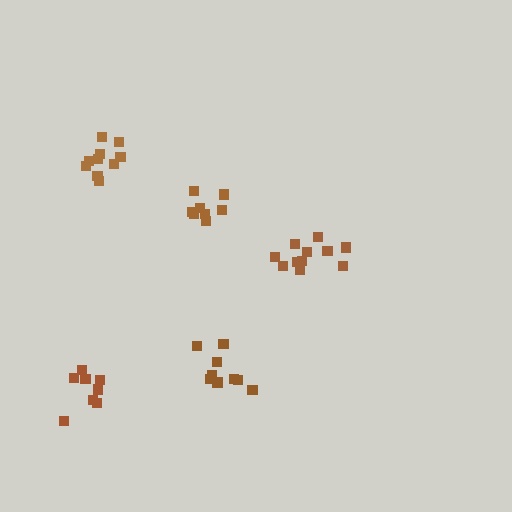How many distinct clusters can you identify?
There are 5 distinct clusters.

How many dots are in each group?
Group 1: 8 dots, Group 2: 11 dots, Group 3: 9 dots, Group 4: 8 dots, Group 5: 10 dots (46 total).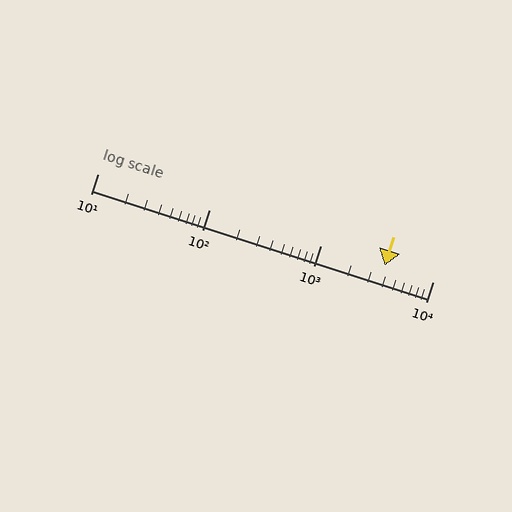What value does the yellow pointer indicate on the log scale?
The pointer indicates approximately 3700.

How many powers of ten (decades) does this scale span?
The scale spans 3 decades, from 10 to 10000.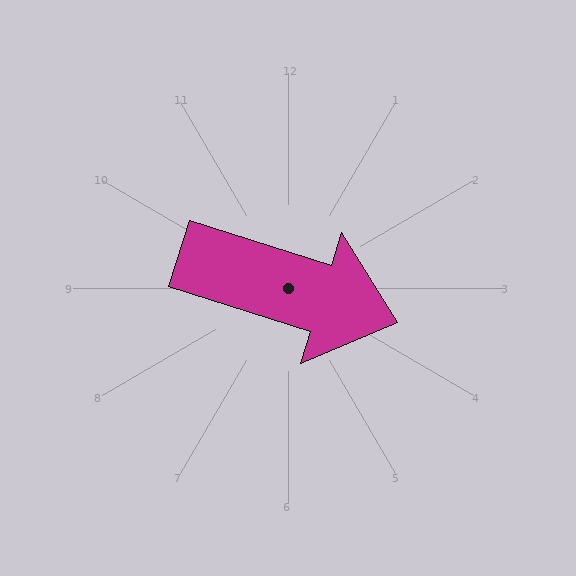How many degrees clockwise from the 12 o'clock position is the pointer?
Approximately 108 degrees.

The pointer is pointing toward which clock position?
Roughly 4 o'clock.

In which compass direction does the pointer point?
East.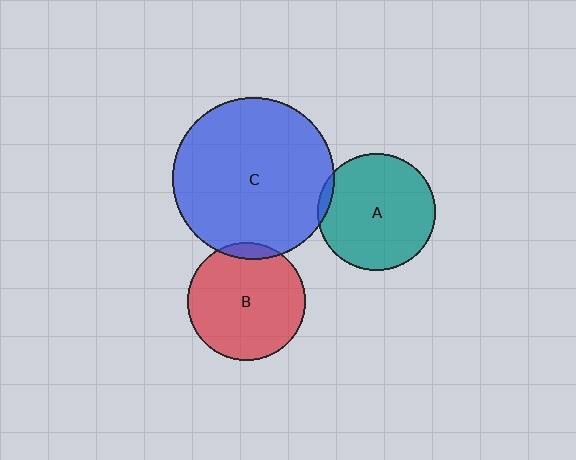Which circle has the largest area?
Circle C (blue).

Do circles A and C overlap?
Yes.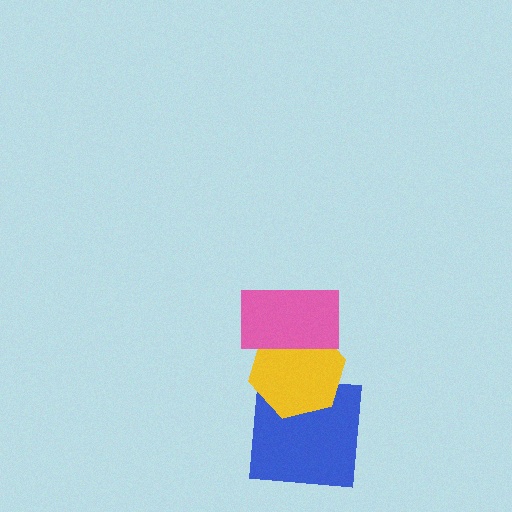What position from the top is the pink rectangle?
The pink rectangle is 1st from the top.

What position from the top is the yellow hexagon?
The yellow hexagon is 2nd from the top.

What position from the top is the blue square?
The blue square is 3rd from the top.